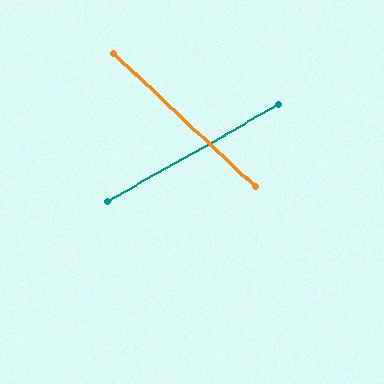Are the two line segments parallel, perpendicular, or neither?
Neither parallel nor perpendicular — they differ by about 73°.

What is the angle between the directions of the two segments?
Approximately 73 degrees.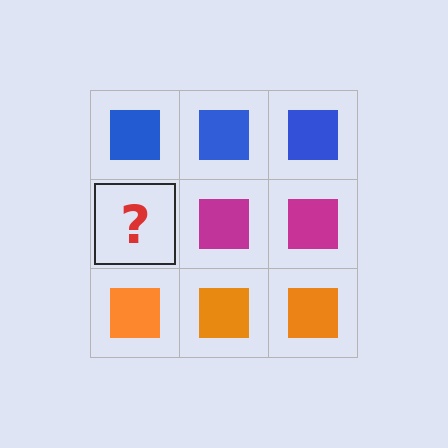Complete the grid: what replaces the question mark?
The question mark should be replaced with a magenta square.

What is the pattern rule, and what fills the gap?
The rule is that each row has a consistent color. The gap should be filled with a magenta square.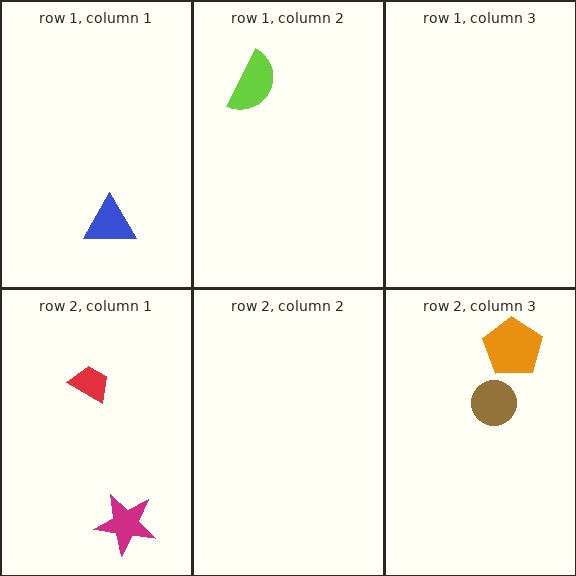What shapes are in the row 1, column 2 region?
The lime semicircle.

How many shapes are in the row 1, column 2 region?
1.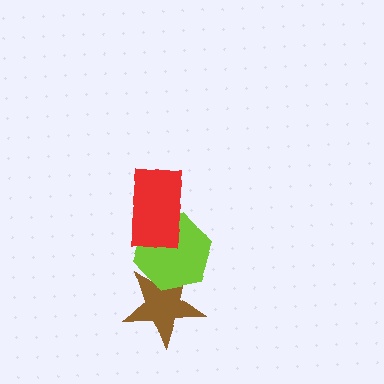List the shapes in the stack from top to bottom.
From top to bottom: the red rectangle, the lime hexagon, the brown star.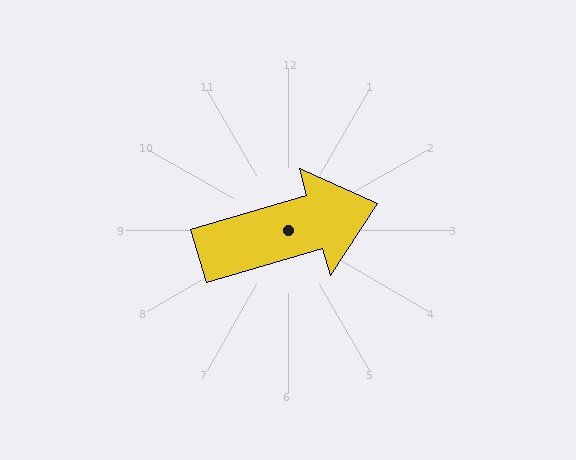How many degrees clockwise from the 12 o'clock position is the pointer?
Approximately 74 degrees.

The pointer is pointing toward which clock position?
Roughly 2 o'clock.